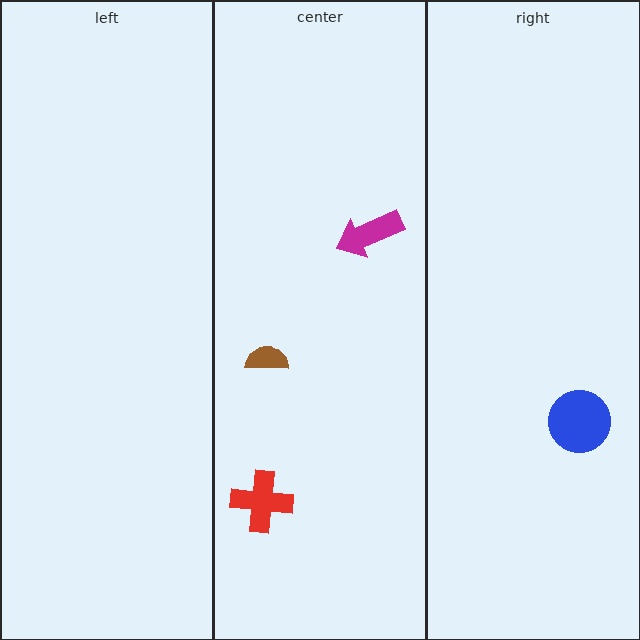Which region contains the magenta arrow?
The center region.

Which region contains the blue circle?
The right region.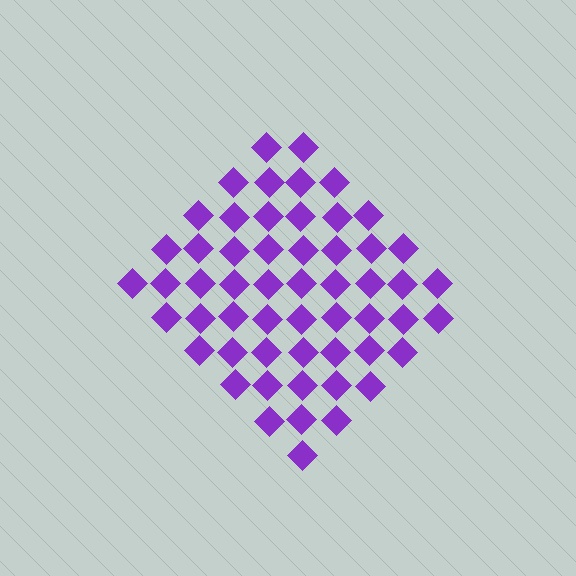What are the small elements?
The small elements are diamonds.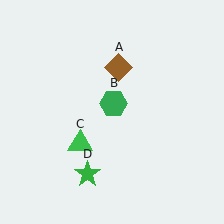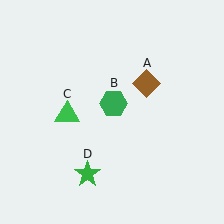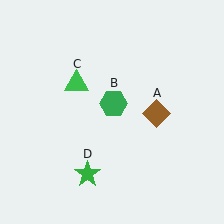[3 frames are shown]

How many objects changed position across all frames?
2 objects changed position: brown diamond (object A), green triangle (object C).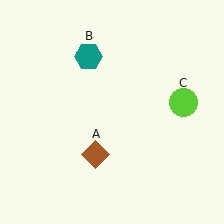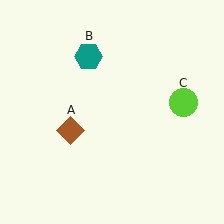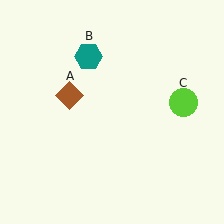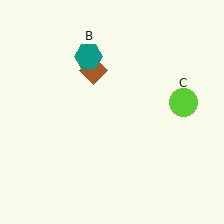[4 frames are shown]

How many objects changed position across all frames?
1 object changed position: brown diamond (object A).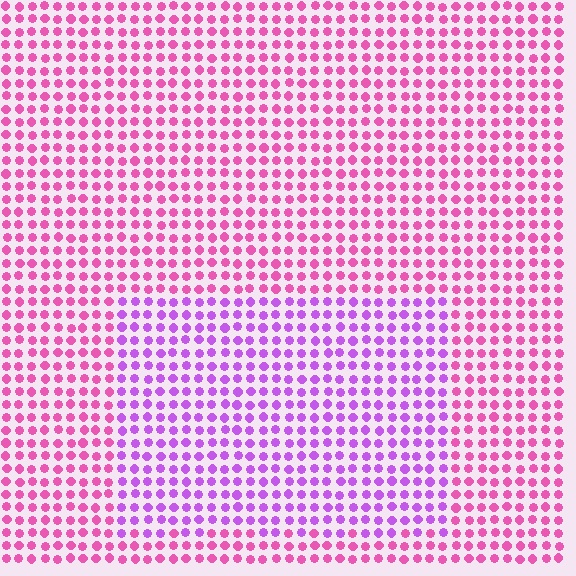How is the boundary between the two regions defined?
The boundary is defined purely by a slight shift in hue (about 38 degrees). Spacing, size, and orientation are identical on both sides.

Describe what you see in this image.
The image is filled with small pink elements in a uniform arrangement. A rectangle-shaped region is visible where the elements are tinted to a slightly different hue, forming a subtle color boundary.